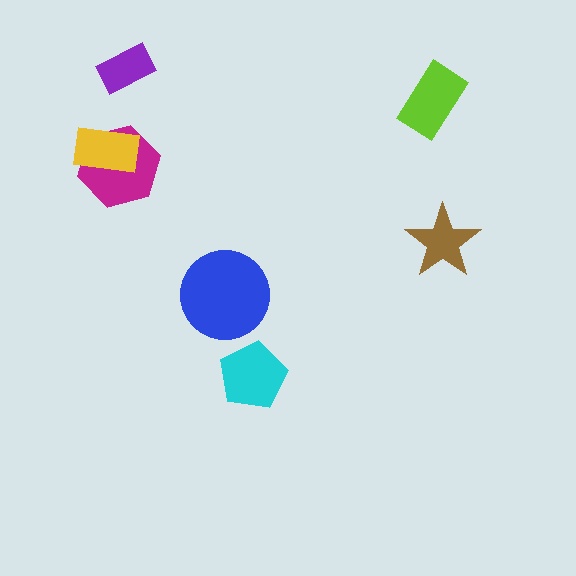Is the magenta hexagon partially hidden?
Yes, it is partially covered by another shape.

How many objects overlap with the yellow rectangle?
1 object overlaps with the yellow rectangle.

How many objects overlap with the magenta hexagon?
1 object overlaps with the magenta hexagon.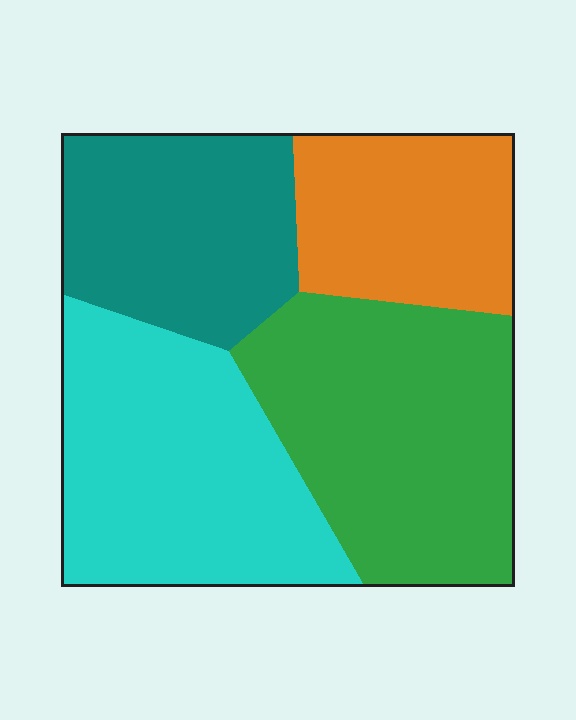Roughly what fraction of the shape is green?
Green covers 31% of the shape.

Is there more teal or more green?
Green.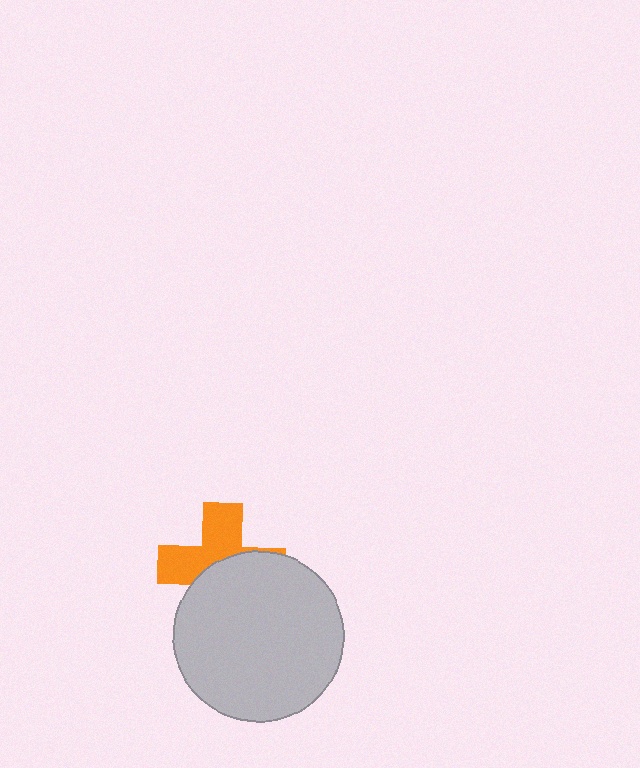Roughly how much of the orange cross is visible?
About half of it is visible (roughly 48%).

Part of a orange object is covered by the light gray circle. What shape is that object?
It is a cross.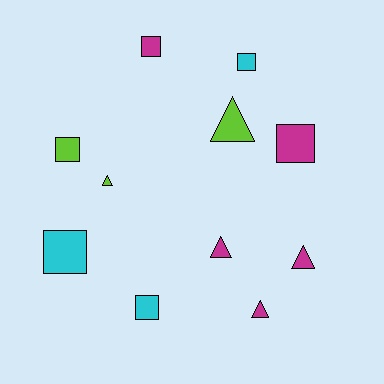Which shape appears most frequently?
Square, with 6 objects.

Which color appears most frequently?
Magenta, with 5 objects.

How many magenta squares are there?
There are 2 magenta squares.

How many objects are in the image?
There are 11 objects.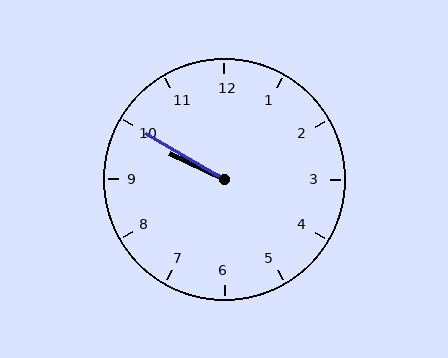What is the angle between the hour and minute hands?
Approximately 5 degrees.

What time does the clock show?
9:50.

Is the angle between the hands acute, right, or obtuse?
It is acute.